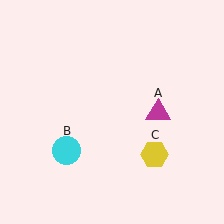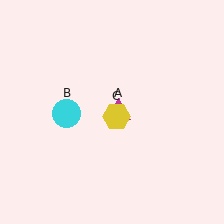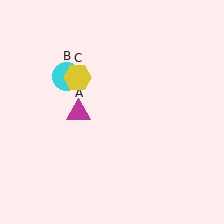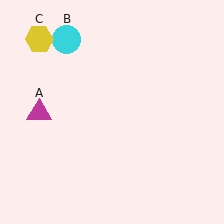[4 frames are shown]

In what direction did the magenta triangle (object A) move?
The magenta triangle (object A) moved left.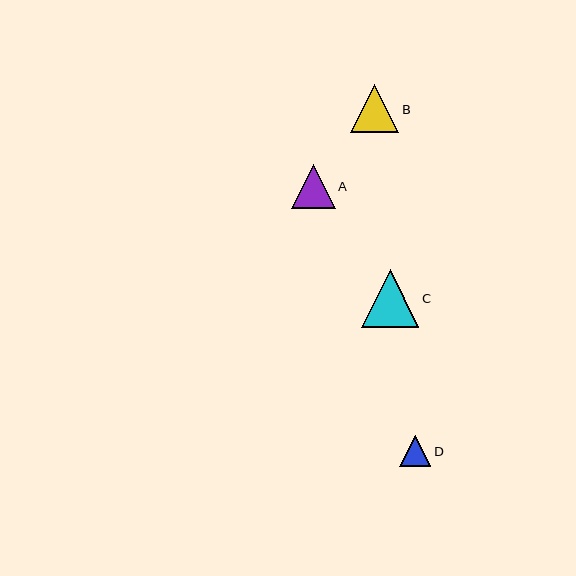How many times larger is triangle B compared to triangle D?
Triangle B is approximately 1.5 times the size of triangle D.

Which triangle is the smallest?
Triangle D is the smallest with a size of approximately 31 pixels.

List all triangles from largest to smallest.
From largest to smallest: C, B, A, D.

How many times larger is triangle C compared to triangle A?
Triangle C is approximately 1.3 times the size of triangle A.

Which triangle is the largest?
Triangle C is the largest with a size of approximately 58 pixels.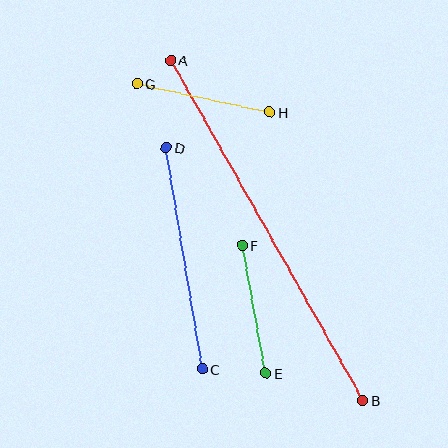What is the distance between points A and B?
The distance is approximately 390 pixels.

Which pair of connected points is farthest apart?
Points A and B are farthest apart.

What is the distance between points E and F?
The distance is approximately 130 pixels.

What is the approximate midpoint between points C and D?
The midpoint is at approximately (184, 259) pixels.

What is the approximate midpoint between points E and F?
The midpoint is at approximately (254, 309) pixels.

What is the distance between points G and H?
The distance is approximately 136 pixels.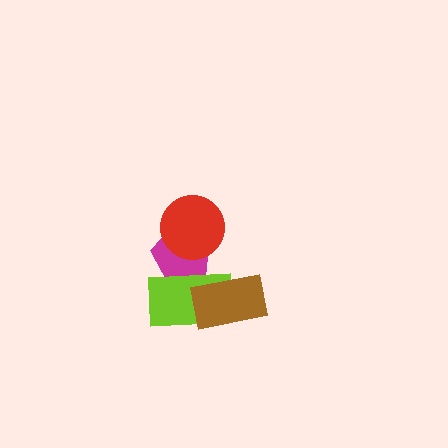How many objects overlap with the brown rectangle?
1 object overlaps with the brown rectangle.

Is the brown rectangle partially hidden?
No, no other shape covers it.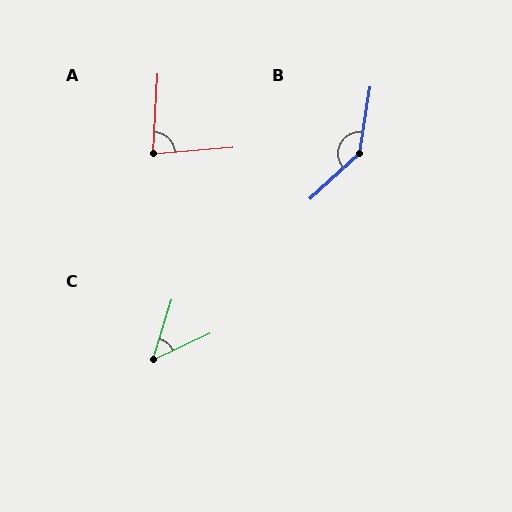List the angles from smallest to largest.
C (48°), A (82°), B (142°).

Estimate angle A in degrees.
Approximately 82 degrees.